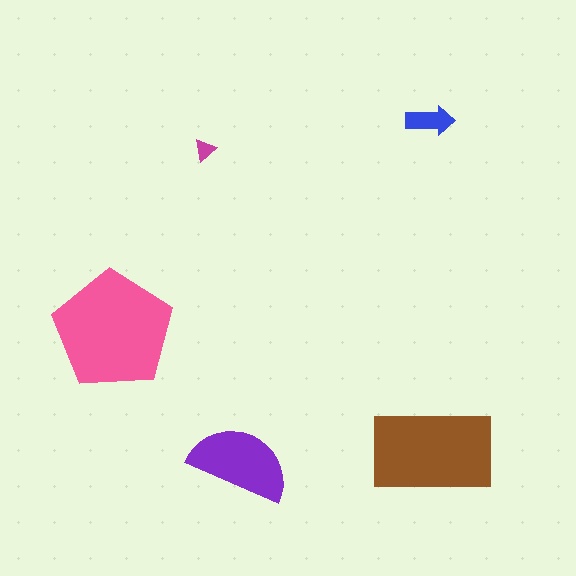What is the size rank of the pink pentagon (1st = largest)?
1st.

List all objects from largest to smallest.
The pink pentagon, the brown rectangle, the purple semicircle, the blue arrow, the magenta triangle.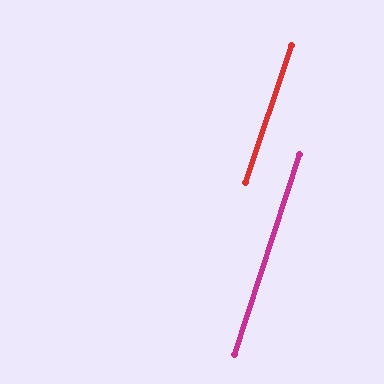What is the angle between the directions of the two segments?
Approximately 0 degrees.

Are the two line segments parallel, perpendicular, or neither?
Parallel — their directions differ by only 0.2°.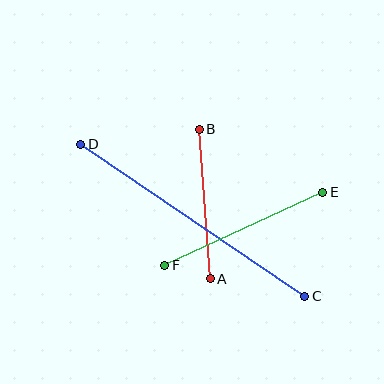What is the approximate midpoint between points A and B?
The midpoint is at approximately (205, 204) pixels.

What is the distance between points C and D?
The distance is approximately 271 pixels.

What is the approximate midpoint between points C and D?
The midpoint is at approximately (193, 220) pixels.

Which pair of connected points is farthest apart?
Points C and D are farthest apart.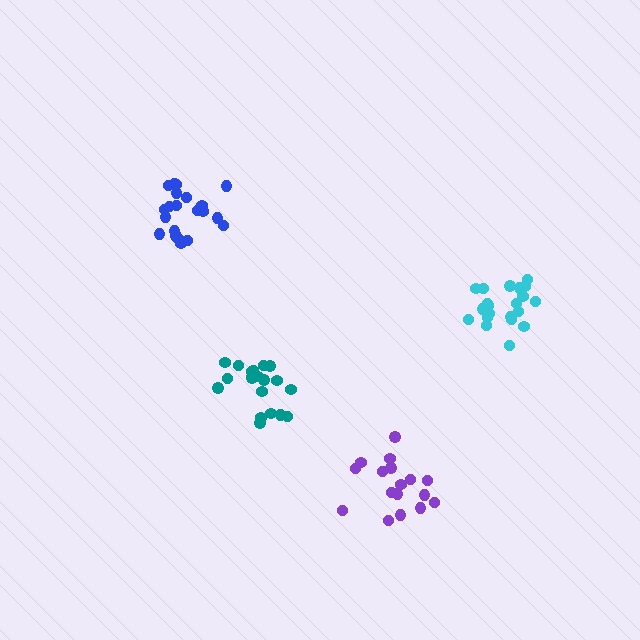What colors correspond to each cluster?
The clusters are colored: teal, purple, cyan, blue.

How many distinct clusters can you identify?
There are 4 distinct clusters.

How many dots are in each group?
Group 1: 20 dots, Group 2: 17 dots, Group 3: 21 dots, Group 4: 21 dots (79 total).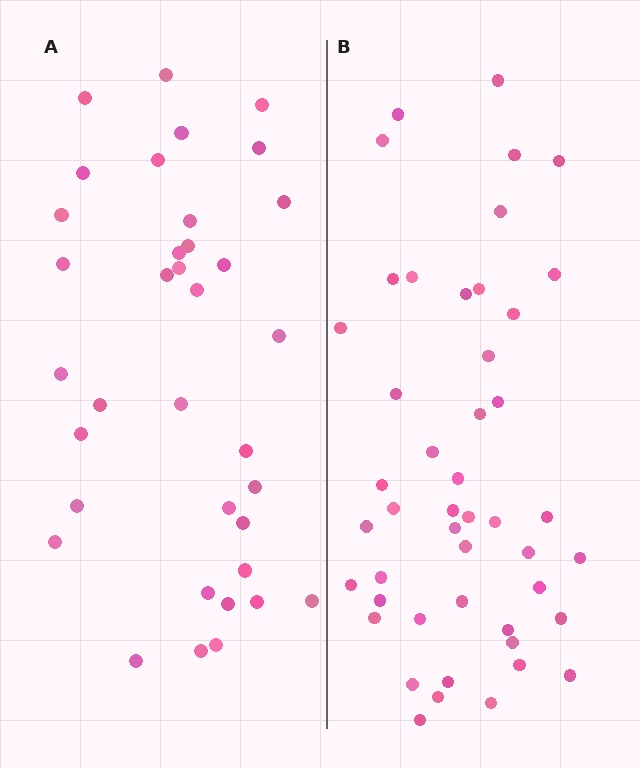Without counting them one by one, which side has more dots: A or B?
Region B (the right region) has more dots.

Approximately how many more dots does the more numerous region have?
Region B has roughly 12 or so more dots than region A.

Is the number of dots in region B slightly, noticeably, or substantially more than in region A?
Region B has noticeably more, but not dramatically so. The ratio is roughly 1.3 to 1.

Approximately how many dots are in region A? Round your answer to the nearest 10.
About 40 dots. (The exact count is 36, which rounds to 40.)